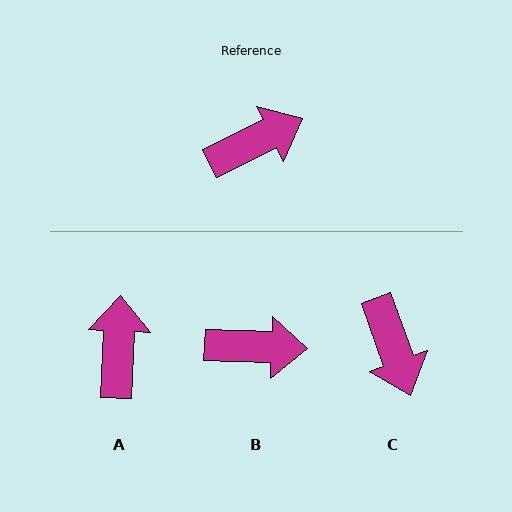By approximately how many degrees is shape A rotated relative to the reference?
Approximately 62 degrees counter-clockwise.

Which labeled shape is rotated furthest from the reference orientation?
C, about 96 degrees away.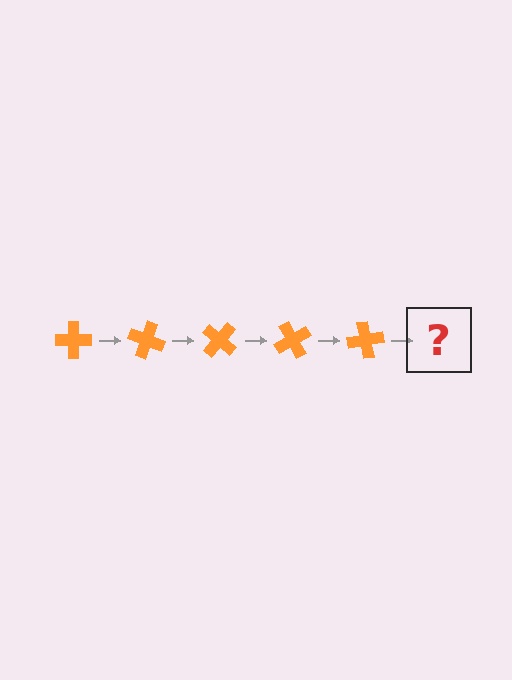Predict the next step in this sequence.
The next step is an orange cross rotated 100 degrees.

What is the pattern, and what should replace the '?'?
The pattern is that the cross rotates 20 degrees each step. The '?' should be an orange cross rotated 100 degrees.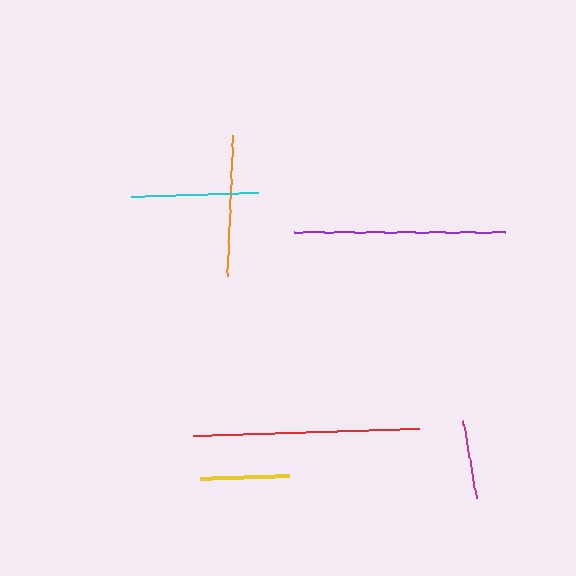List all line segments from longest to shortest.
From longest to shortest: red, purple, orange, cyan, yellow, magenta.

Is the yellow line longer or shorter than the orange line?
The orange line is longer than the yellow line.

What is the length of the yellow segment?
The yellow segment is approximately 88 pixels long.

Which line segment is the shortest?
The magenta line is the shortest at approximately 79 pixels.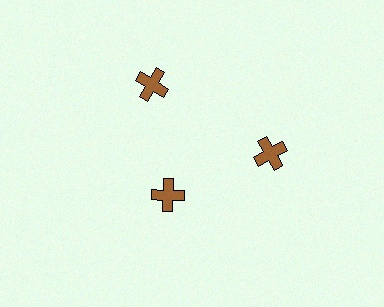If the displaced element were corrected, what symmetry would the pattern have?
It would have 3-fold rotational symmetry — the pattern would map onto itself every 120 degrees.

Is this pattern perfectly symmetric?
No. The 3 brown crosses are arranged in a ring, but one element near the 7 o'clock position is pulled inward toward the center, breaking the 3-fold rotational symmetry.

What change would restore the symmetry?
The symmetry would be restored by moving it outward, back onto the ring so that all 3 crosses sit at equal angles and equal distance from the center.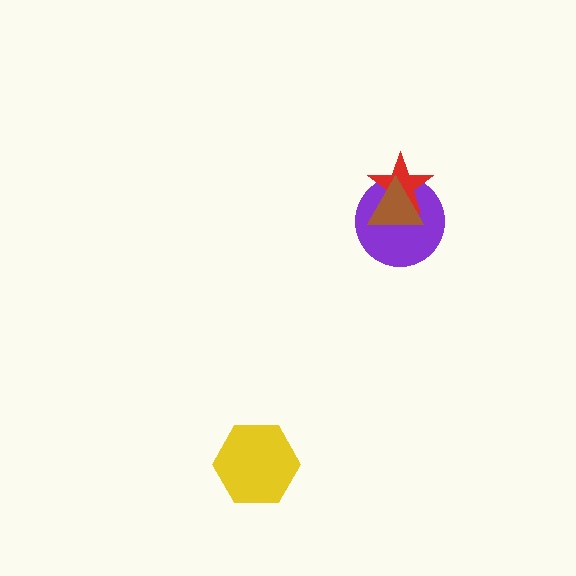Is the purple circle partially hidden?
Yes, it is partially covered by another shape.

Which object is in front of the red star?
The brown triangle is in front of the red star.